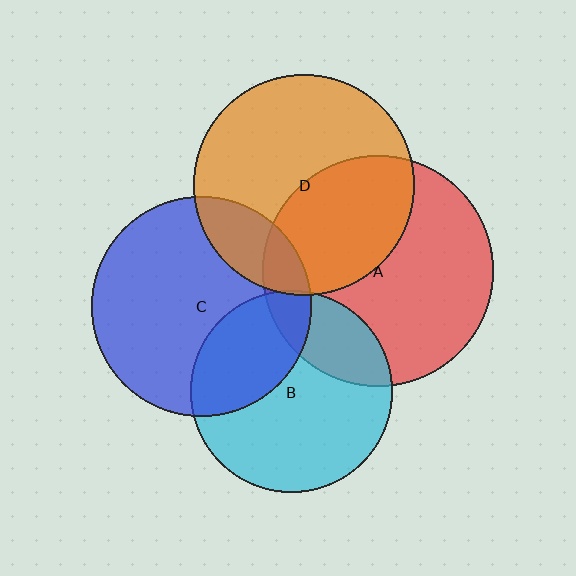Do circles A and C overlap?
Yes.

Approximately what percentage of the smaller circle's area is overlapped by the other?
Approximately 10%.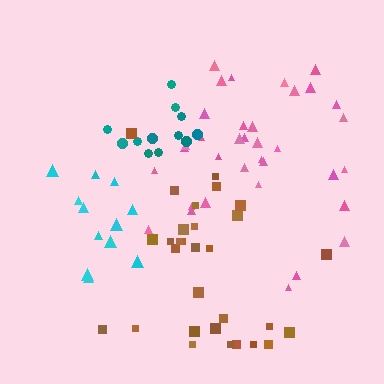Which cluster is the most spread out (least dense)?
Brown.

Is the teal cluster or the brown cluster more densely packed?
Teal.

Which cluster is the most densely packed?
Teal.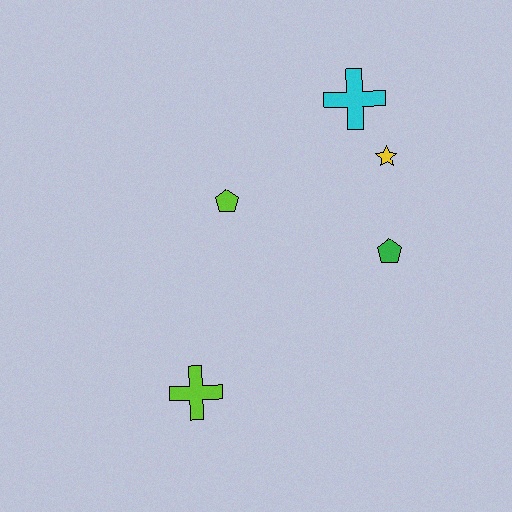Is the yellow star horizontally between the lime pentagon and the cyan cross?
No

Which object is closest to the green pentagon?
The yellow star is closest to the green pentagon.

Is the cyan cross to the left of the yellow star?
Yes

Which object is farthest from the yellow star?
The lime cross is farthest from the yellow star.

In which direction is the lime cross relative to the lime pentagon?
The lime cross is below the lime pentagon.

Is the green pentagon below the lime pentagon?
Yes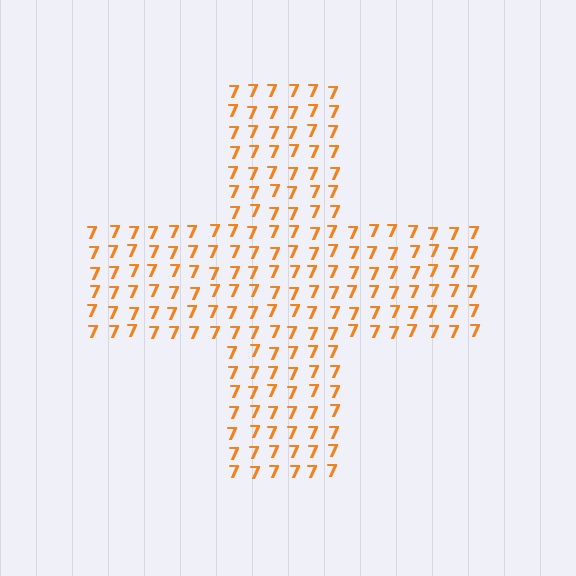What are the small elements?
The small elements are digit 7's.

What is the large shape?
The large shape is a cross.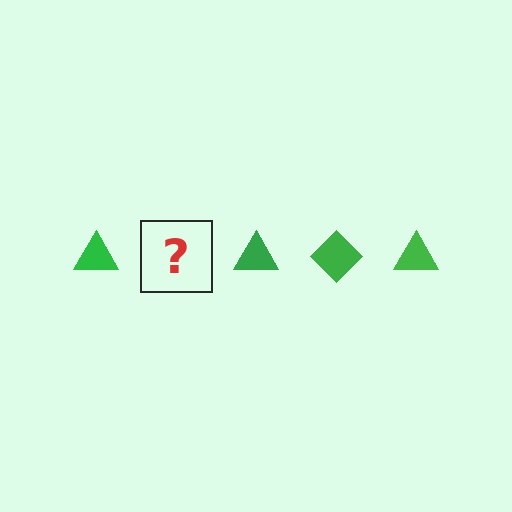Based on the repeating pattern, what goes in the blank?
The blank should be a green diamond.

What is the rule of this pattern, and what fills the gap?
The rule is that the pattern cycles through triangle, diamond shapes in green. The gap should be filled with a green diamond.